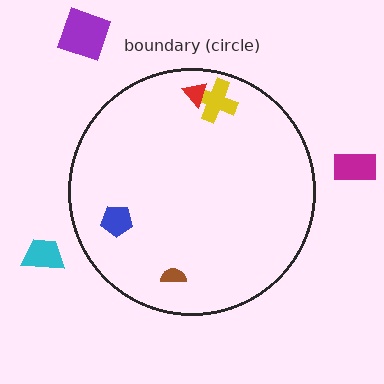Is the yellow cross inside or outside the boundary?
Inside.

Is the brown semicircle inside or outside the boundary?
Inside.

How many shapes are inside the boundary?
4 inside, 3 outside.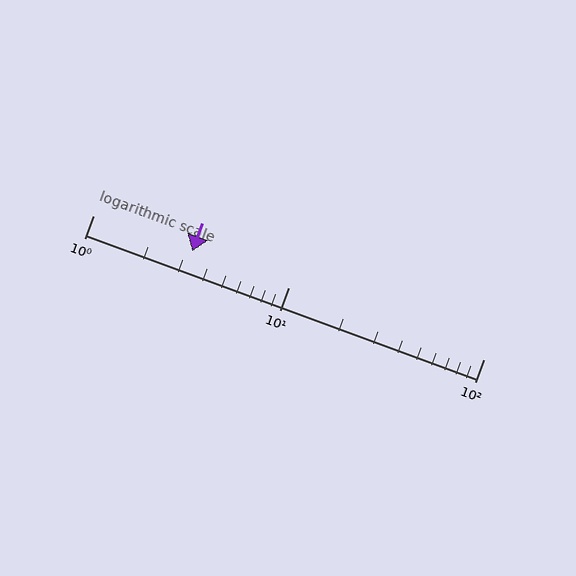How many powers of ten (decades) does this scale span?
The scale spans 2 decades, from 1 to 100.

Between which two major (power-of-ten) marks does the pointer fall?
The pointer is between 1 and 10.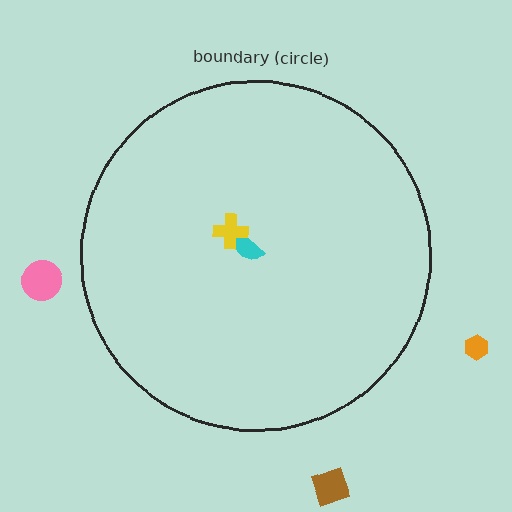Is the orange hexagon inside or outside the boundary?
Outside.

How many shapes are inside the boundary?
2 inside, 3 outside.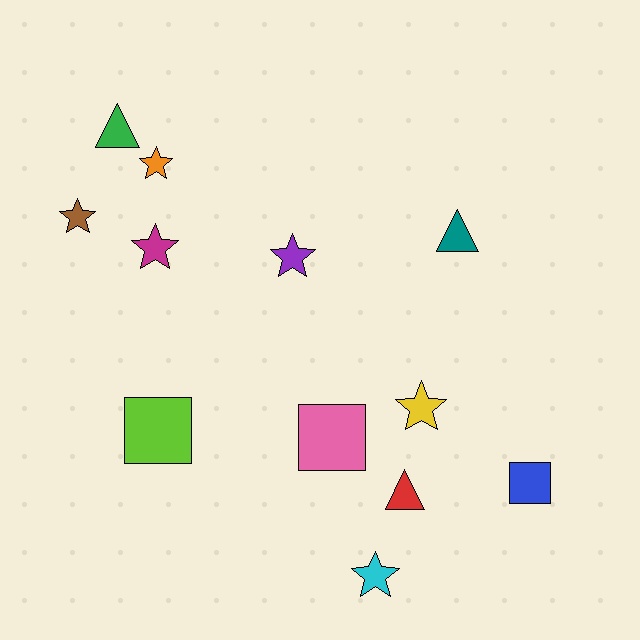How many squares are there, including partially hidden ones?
There are 3 squares.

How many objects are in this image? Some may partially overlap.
There are 12 objects.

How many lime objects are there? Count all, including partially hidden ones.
There is 1 lime object.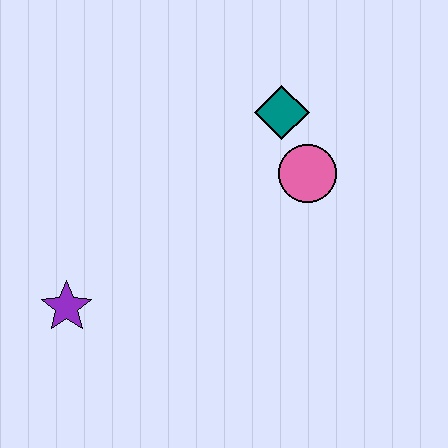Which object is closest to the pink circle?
The teal diamond is closest to the pink circle.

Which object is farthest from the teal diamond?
The purple star is farthest from the teal diamond.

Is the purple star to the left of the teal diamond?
Yes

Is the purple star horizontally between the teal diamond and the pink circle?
No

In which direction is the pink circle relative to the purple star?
The pink circle is to the right of the purple star.